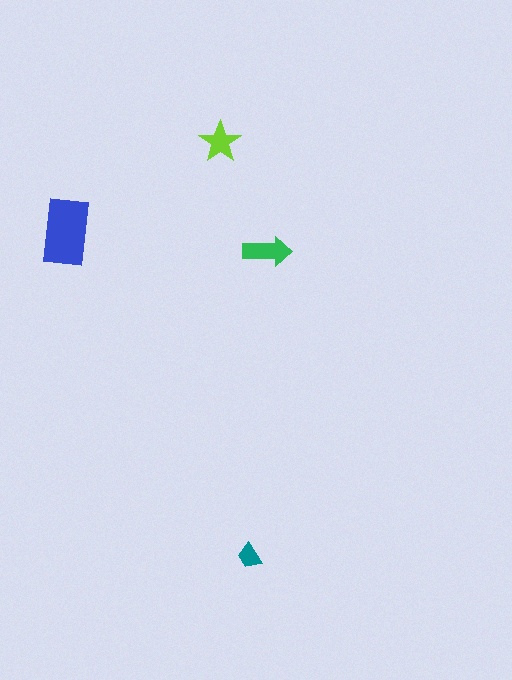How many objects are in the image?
There are 4 objects in the image.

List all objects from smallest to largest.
The teal trapezoid, the lime star, the green arrow, the blue rectangle.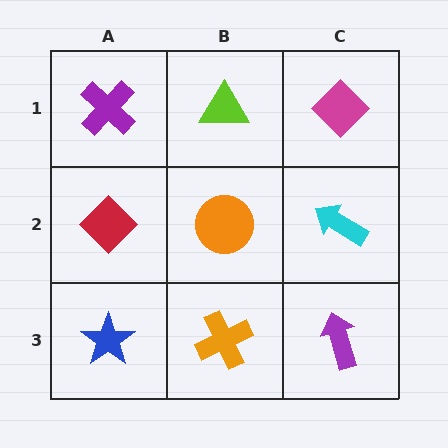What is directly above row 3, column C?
A cyan arrow.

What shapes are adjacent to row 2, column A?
A purple cross (row 1, column A), a blue star (row 3, column A), an orange circle (row 2, column B).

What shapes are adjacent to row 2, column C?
A magenta diamond (row 1, column C), a purple arrow (row 3, column C), an orange circle (row 2, column B).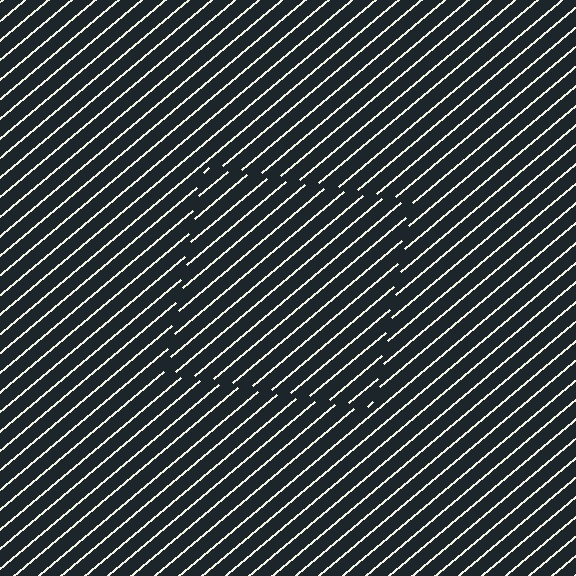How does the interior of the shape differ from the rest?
The interior of the shape contains the same grating, shifted by half a period — the contour is defined by the phase discontinuity where line-ends from the inner and outer gratings abut.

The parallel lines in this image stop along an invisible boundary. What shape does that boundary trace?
An illusory square. The interior of the shape contains the same grating, shifted by half a period — the contour is defined by the phase discontinuity where line-ends from the inner and outer gratings abut.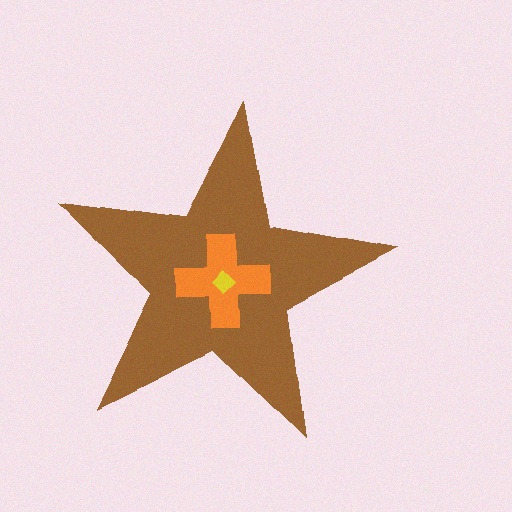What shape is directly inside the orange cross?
The yellow diamond.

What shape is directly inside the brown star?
The orange cross.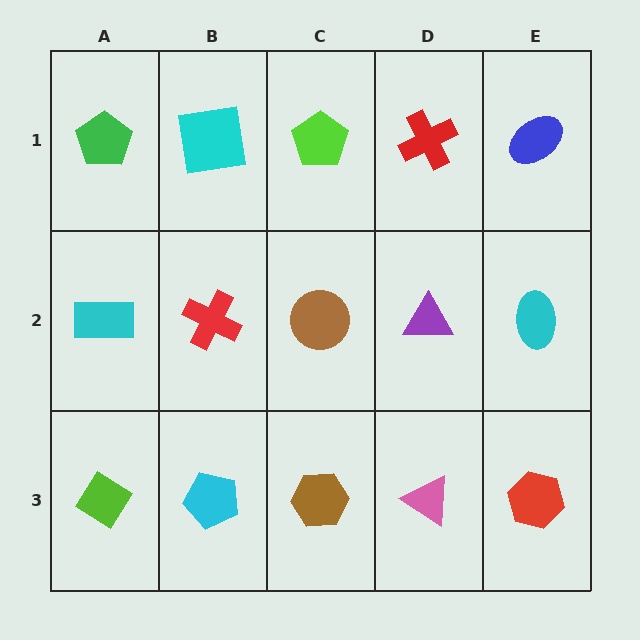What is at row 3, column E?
A red hexagon.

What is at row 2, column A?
A cyan rectangle.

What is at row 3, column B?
A cyan pentagon.